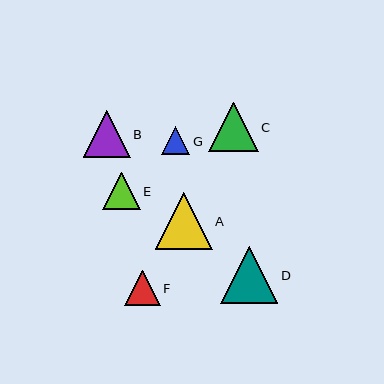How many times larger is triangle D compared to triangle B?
Triangle D is approximately 1.2 times the size of triangle B.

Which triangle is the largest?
Triangle D is the largest with a size of approximately 57 pixels.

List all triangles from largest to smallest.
From largest to smallest: D, A, C, B, E, F, G.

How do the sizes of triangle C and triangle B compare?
Triangle C and triangle B are approximately the same size.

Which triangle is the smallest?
Triangle G is the smallest with a size of approximately 28 pixels.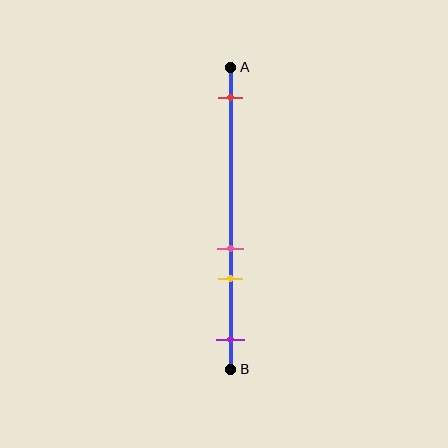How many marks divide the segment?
There are 4 marks dividing the segment.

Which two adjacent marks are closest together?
The pink and yellow marks are the closest adjacent pair.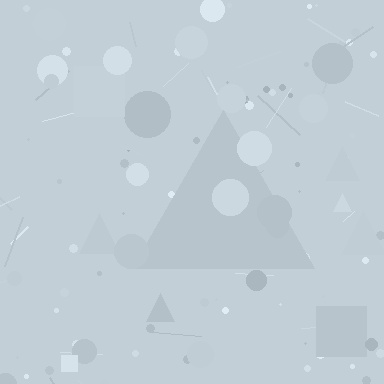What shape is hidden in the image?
A triangle is hidden in the image.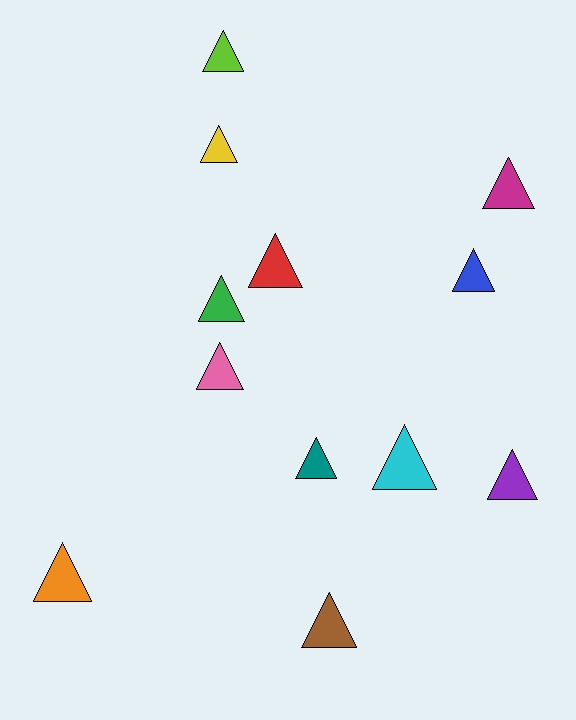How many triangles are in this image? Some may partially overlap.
There are 12 triangles.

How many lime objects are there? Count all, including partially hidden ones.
There is 1 lime object.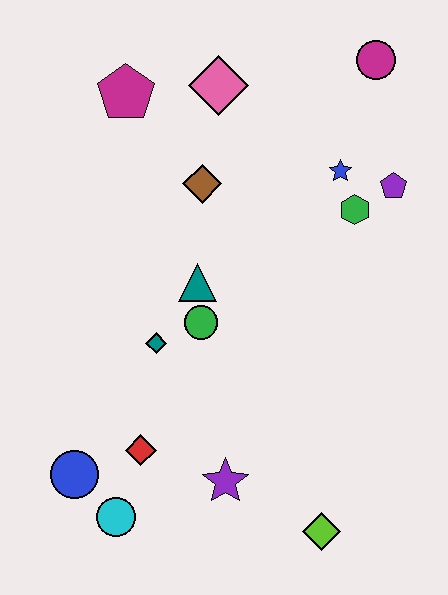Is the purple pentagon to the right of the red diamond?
Yes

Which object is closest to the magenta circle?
The blue star is closest to the magenta circle.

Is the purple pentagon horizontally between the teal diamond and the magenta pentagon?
No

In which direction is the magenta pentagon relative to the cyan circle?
The magenta pentagon is above the cyan circle.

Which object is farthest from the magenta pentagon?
The lime diamond is farthest from the magenta pentagon.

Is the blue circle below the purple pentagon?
Yes